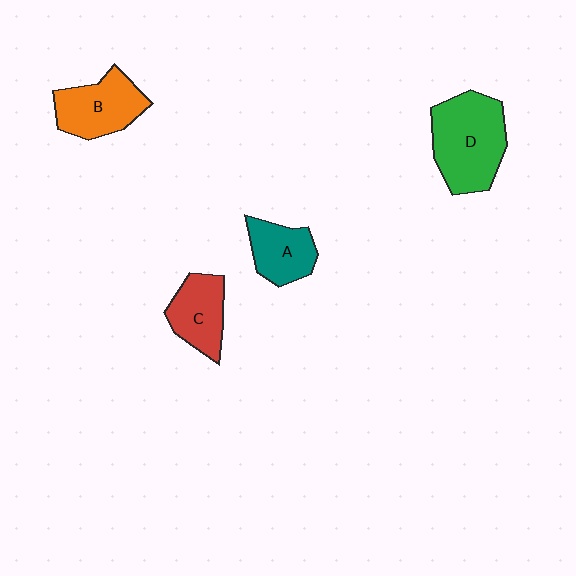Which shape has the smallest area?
Shape A (teal).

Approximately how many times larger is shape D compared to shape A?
Approximately 1.8 times.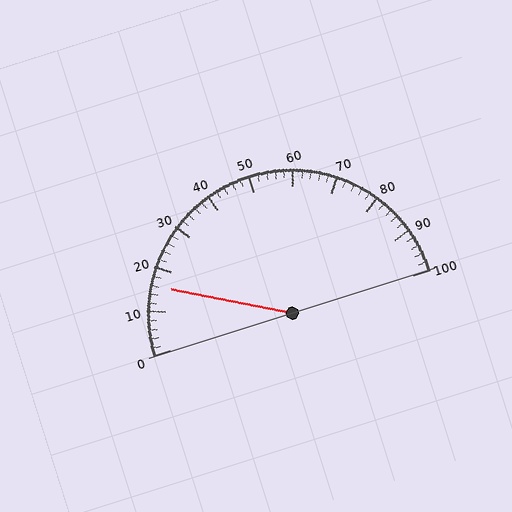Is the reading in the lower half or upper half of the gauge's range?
The reading is in the lower half of the range (0 to 100).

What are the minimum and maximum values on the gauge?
The gauge ranges from 0 to 100.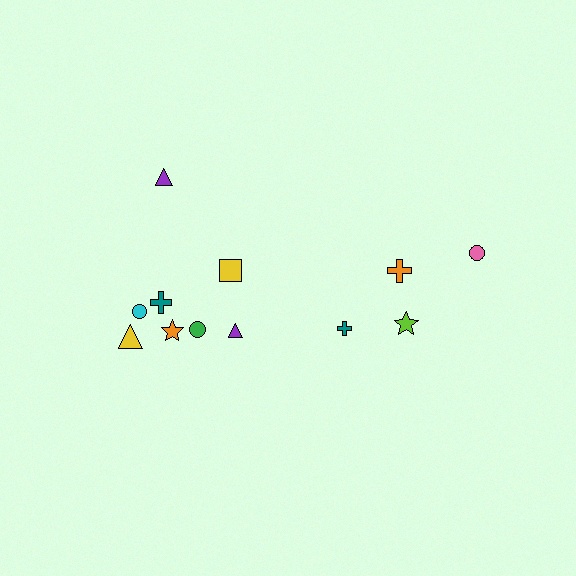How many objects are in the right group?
There are 4 objects.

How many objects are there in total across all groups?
There are 12 objects.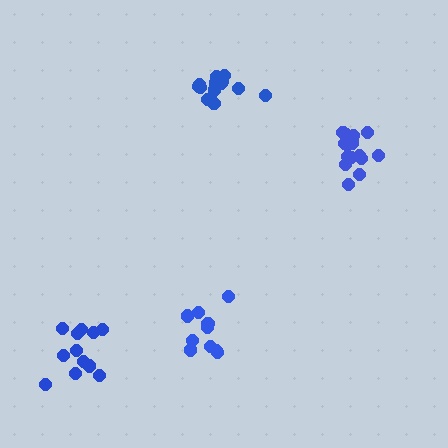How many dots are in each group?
Group 1: 16 dots, Group 2: 10 dots, Group 3: 14 dots, Group 4: 12 dots (52 total).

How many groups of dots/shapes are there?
There are 4 groups.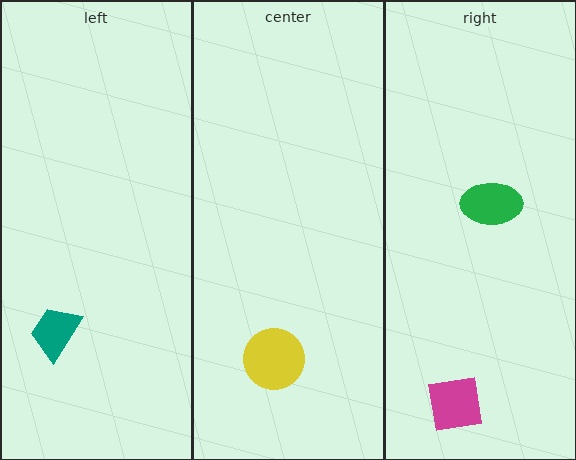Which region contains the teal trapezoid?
The left region.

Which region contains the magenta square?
The right region.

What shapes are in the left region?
The teal trapezoid.